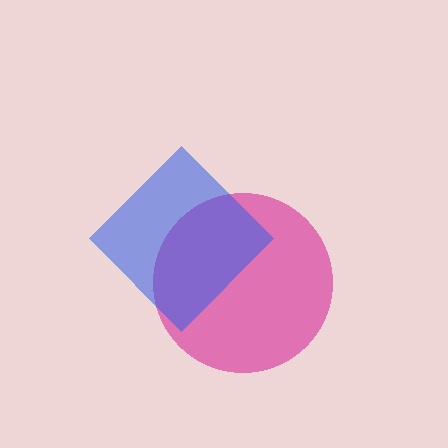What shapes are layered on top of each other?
The layered shapes are: a magenta circle, a blue diamond.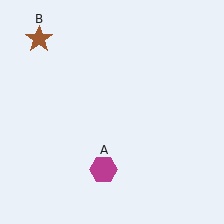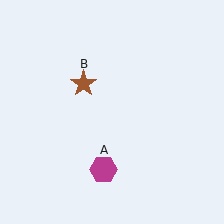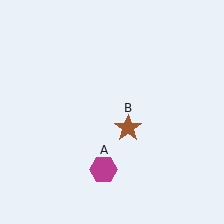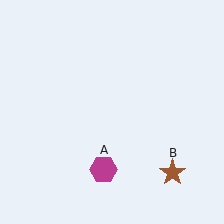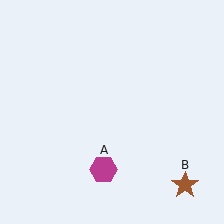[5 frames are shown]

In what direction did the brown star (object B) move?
The brown star (object B) moved down and to the right.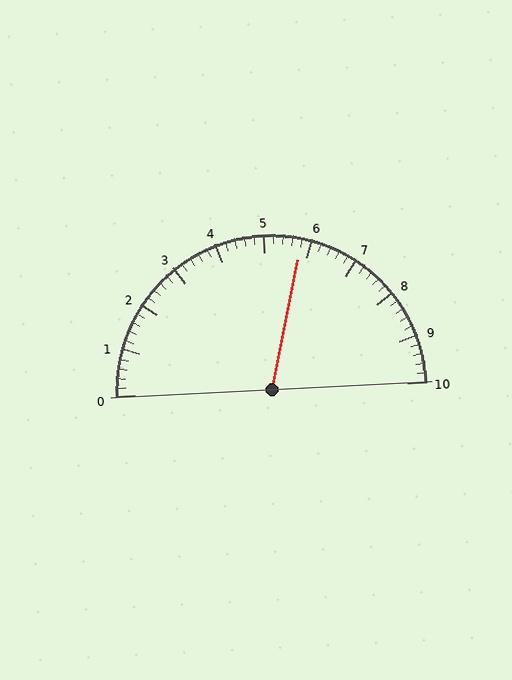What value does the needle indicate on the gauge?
The needle indicates approximately 5.8.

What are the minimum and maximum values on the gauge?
The gauge ranges from 0 to 10.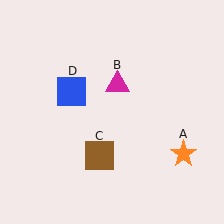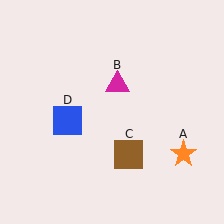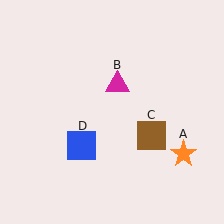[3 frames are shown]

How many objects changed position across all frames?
2 objects changed position: brown square (object C), blue square (object D).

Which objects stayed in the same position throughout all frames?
Orange star (object A) and magenta triangle (object B) remained stationary.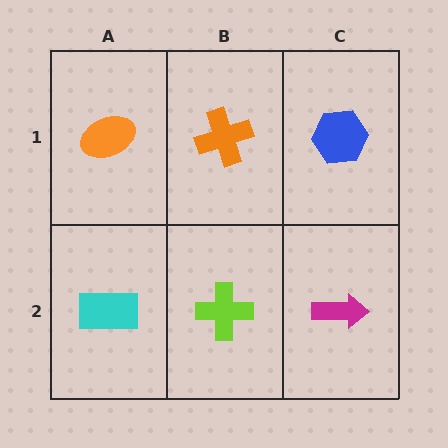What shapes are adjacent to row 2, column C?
A blue hexagon (row 1, column C), a lime cross (row 2, column B).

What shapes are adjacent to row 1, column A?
A cyan rectangle (row 2, column A), an orange cross (row 1, column B).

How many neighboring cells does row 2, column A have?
2.